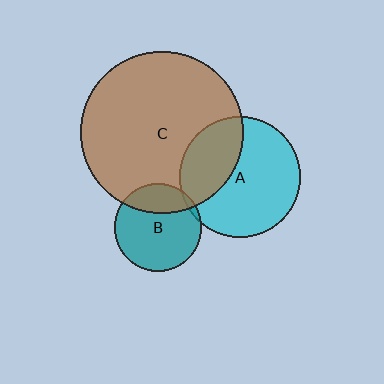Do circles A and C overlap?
Yes.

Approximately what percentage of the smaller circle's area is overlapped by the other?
Approximately 35%.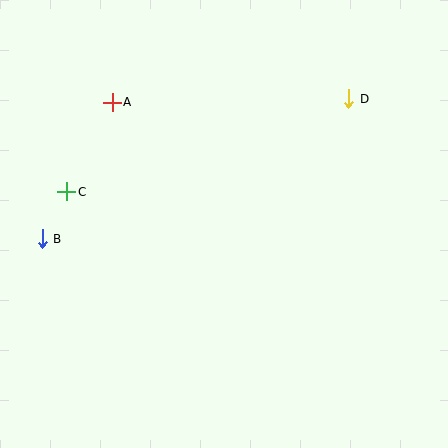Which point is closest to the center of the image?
Point C at (67, 192) is closest to the center.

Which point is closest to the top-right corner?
Point D is closest to the top-right corner.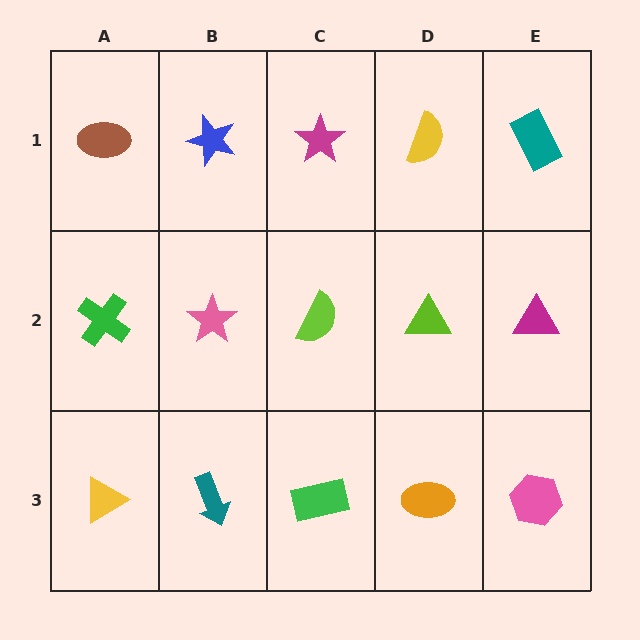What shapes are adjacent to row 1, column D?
A lime triangle (row 2, column D), a magenta star (row 1, column C), a teal rectangle (row 1, column E).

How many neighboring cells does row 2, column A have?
3.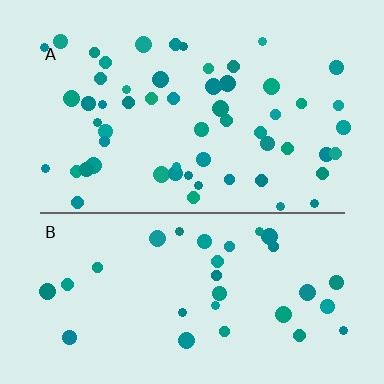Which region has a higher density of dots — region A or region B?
A (the top).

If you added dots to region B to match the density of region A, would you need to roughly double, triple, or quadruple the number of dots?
Approximately double.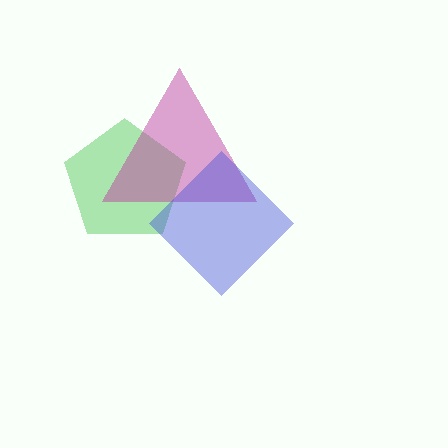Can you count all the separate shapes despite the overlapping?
Yes, there are 3 separate shapes.